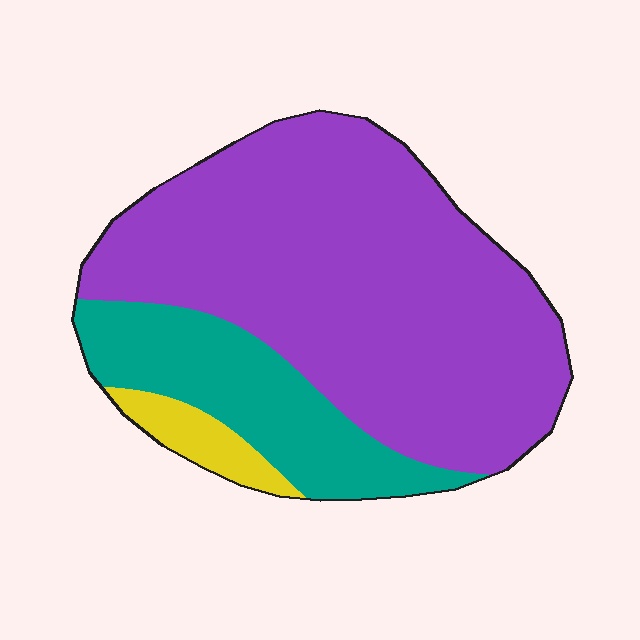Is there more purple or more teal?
Purple.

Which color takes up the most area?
Purple, at roughly 70%.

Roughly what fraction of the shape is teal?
Teal takes up about one quarter (1/4) of the shape.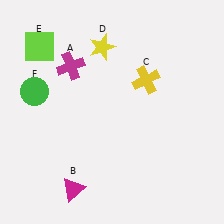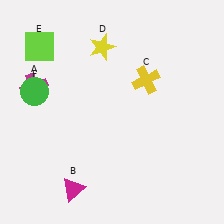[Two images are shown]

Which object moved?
The magenta cross (A) moved left.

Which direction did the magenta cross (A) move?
The magenta cross (A) moved left.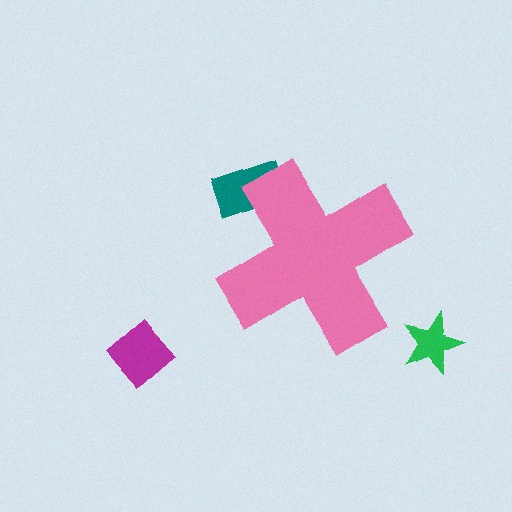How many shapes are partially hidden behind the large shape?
1 shape is partially hidden.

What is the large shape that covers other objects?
A pink cross.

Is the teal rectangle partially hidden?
Yes, the teal rectangle is partially hidden behind the pink cross.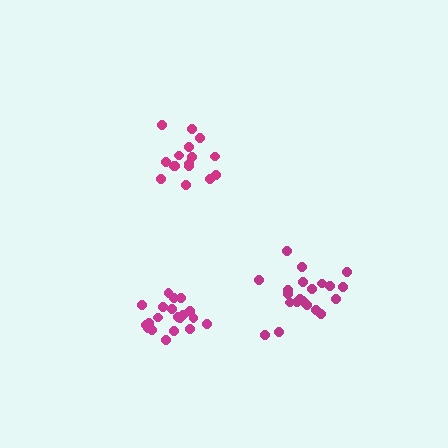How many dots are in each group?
Group 1: 21 dots, Group 2: 16 dots, Group 3: 21 dots (58 total).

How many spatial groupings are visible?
There are 3 spatial groupings.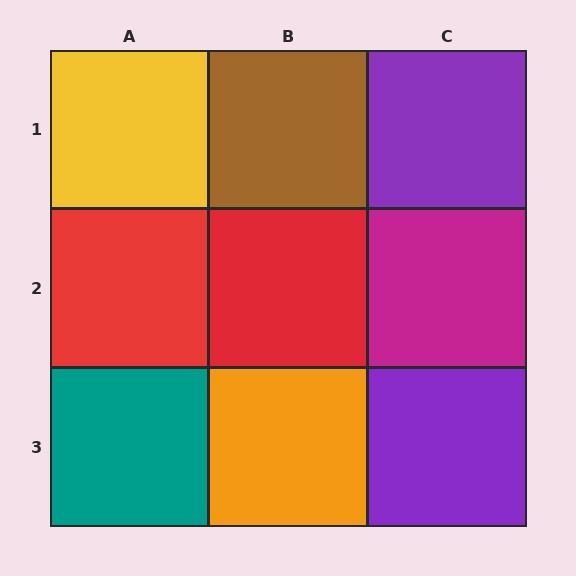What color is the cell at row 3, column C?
Purple.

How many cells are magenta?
1 cell is magenta.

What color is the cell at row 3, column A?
Teal.